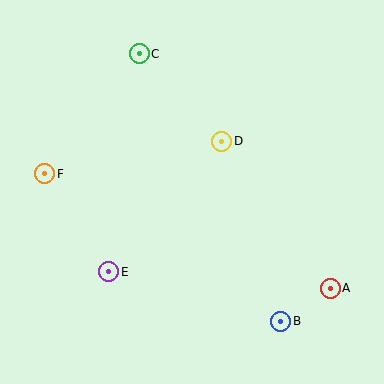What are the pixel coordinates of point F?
Point F is at (45, 174).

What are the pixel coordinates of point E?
Point E is at (109, 272).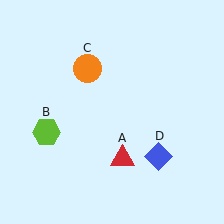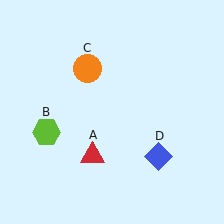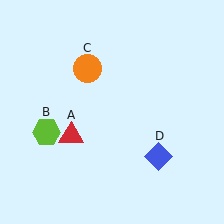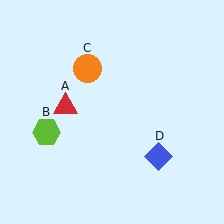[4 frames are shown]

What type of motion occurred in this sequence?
The red triangle (object A) rotated clockwise around the center of the scene.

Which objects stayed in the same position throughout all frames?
Lime hexagon (object B) and orange circle (object C) and blue diamond (object D) remained stationary.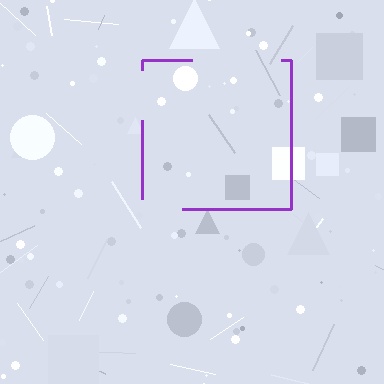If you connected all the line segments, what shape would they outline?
They would outline a square.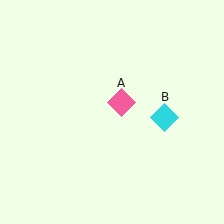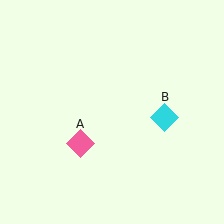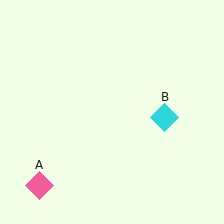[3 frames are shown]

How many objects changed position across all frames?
1 object changed position: pink diamond (object A).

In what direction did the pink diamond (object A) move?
The pink diamond (object A) moved down and to the left.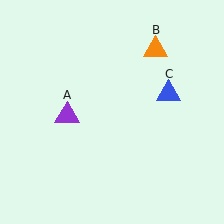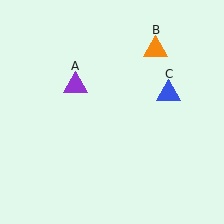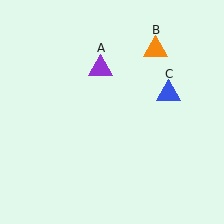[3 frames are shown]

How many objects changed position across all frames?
1 object changed position: purple triangle (object A).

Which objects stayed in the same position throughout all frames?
Orange triangle (object B) and blue triangle (object C) remained stationary.